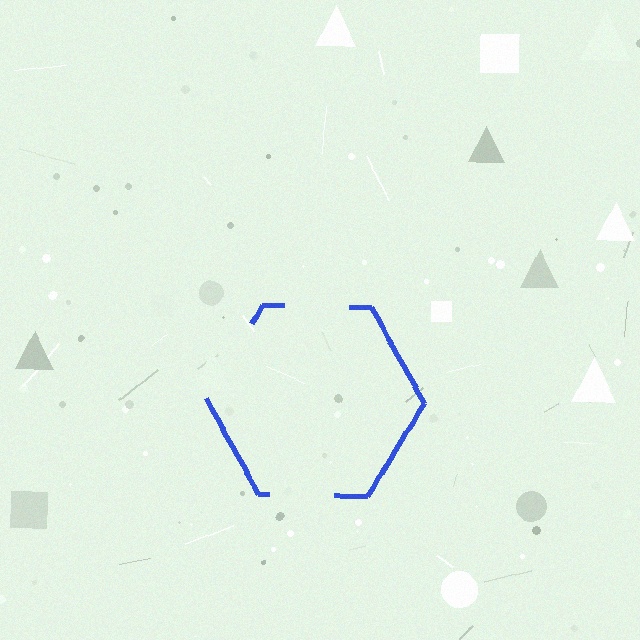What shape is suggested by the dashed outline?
The dashed outline suggests a hexagon.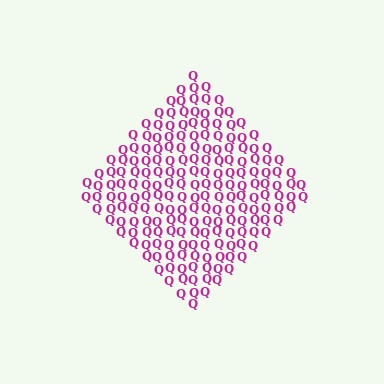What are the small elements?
The small elements are letter Q's.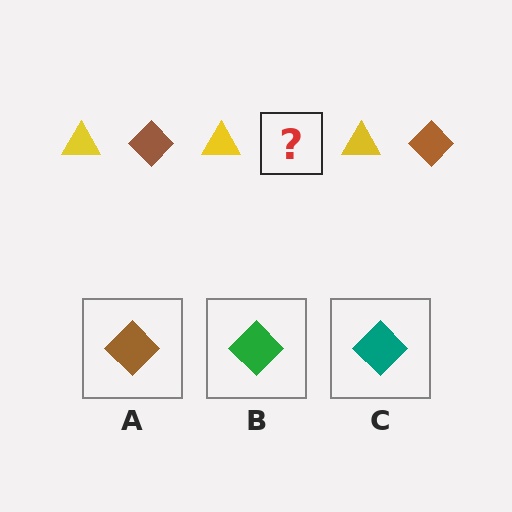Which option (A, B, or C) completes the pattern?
A.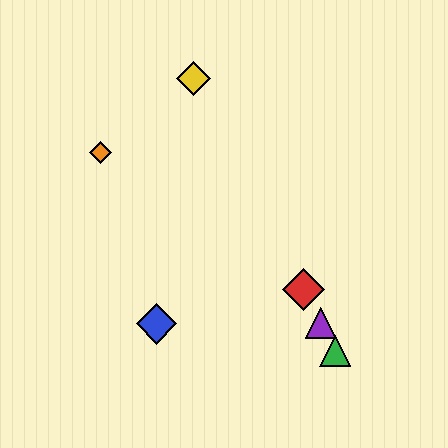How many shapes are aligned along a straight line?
4 shapes (the red diamond, the green triangle, the yellow diamond, the purple triangle) are aligned along a straight line.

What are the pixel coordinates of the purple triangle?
The purple triangle is at (321, 323).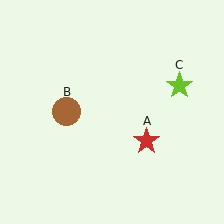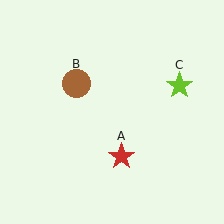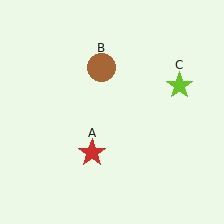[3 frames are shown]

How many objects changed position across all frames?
2 objects changed position: red star (object A), brown circle (object B).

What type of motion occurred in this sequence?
The red star (object A), brown circle (object B) rotated clockwise around the center of the scene.